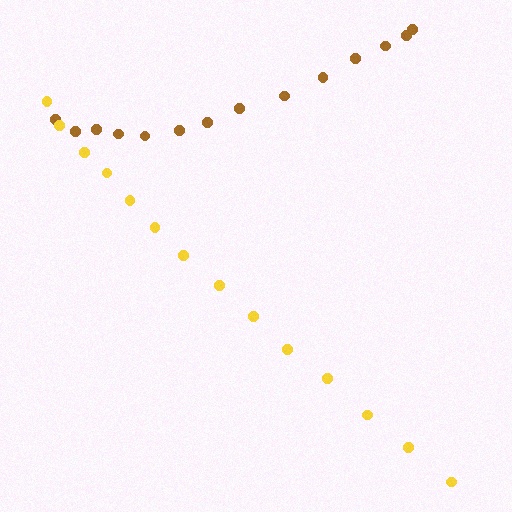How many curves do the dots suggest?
There are 2 distinct paths.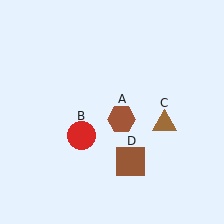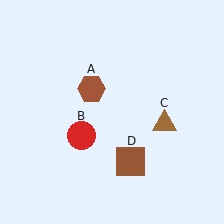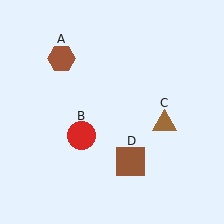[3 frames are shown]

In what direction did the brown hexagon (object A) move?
The brown hexagon (object A) moved up and to the left.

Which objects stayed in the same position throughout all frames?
Red circle (object B) and brown triangle (object C) and brown square (object D) remained stationary.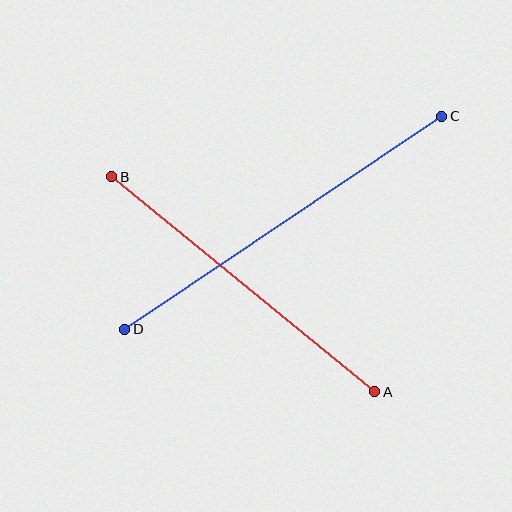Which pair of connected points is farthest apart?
Points C and D are farthest apart.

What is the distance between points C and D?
The distance is approximately 382 pixels.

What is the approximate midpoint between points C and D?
The midpoint is at approximately (283, 223) pixels.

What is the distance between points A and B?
The distance is approximately 340 pixels.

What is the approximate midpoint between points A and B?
The midpoint is at approximately (243, 284) pixels.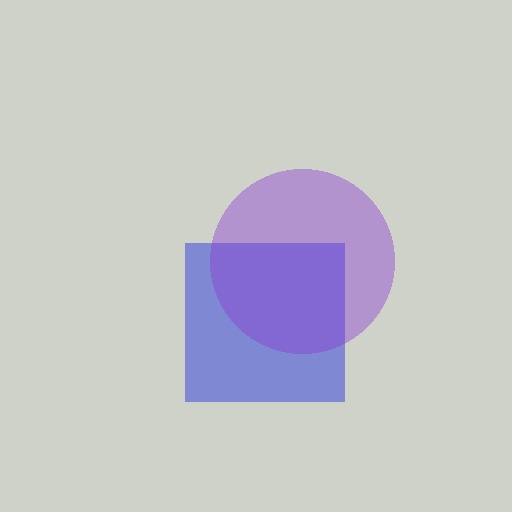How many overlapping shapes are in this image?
There are 2 overlapping shapes in the image.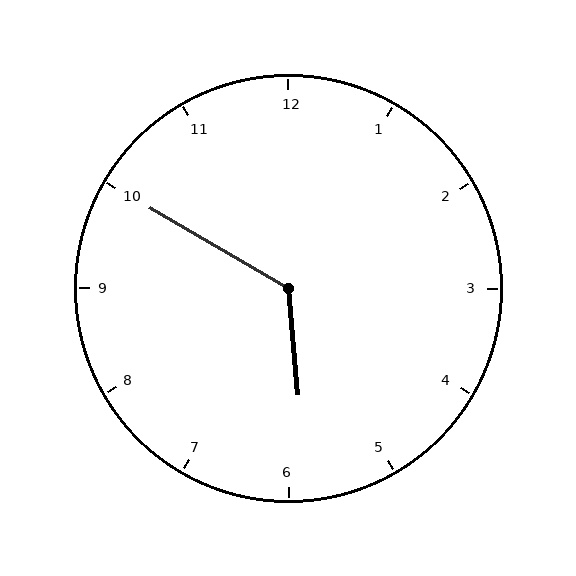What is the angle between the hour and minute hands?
Approximately 125 degrees.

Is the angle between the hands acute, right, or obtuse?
It is obtuse.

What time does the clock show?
5:50.